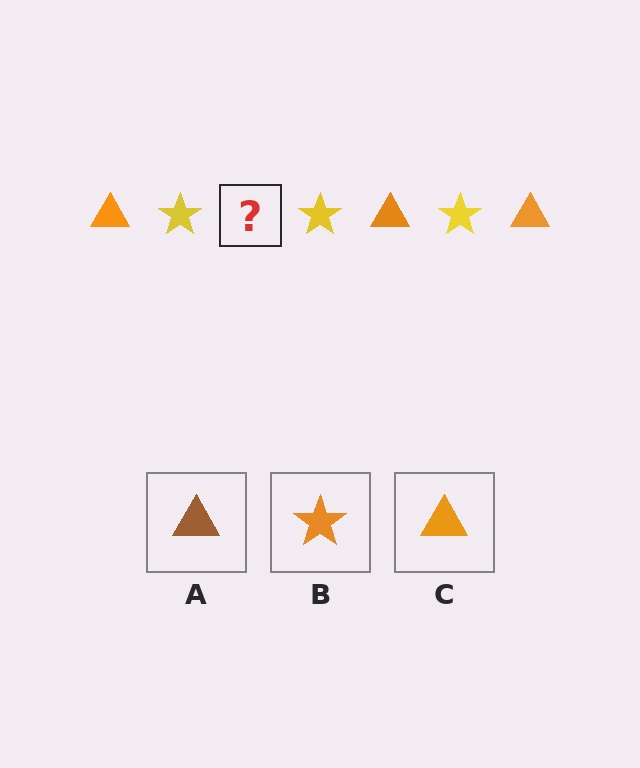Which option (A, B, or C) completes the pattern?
C.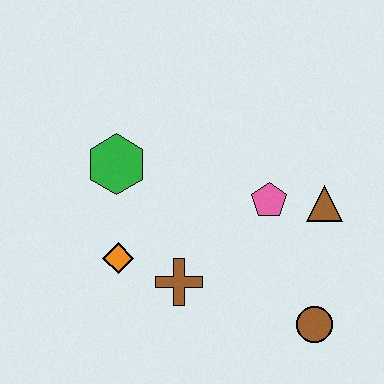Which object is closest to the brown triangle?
The pink pentagon is closest to the brown triangle.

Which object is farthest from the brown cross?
The brown triangle is farthest from the brown cross.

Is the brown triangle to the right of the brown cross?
Yes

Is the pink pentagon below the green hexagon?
Yes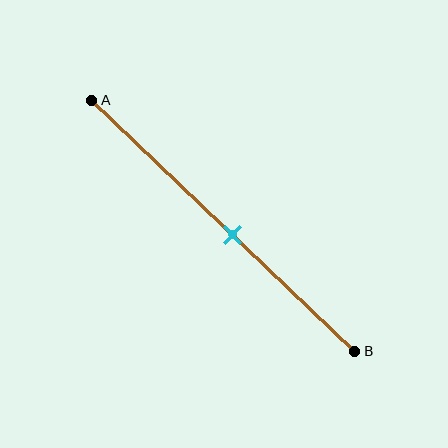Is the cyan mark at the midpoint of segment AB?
No, the mark is at about 55% from A, not at the 50% midpoint.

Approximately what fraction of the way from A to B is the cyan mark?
The cyan mark is approximately 55% of the way from A to B.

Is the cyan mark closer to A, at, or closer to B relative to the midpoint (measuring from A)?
The cyan mark is closer to point B than the midpoint of segment AB.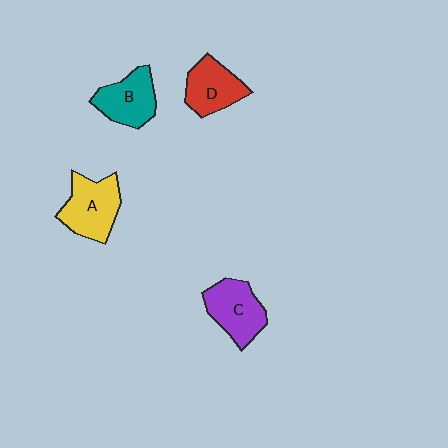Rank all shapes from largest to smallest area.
From largest to smallest: A (yellow), C (purple), B (teal), D (red).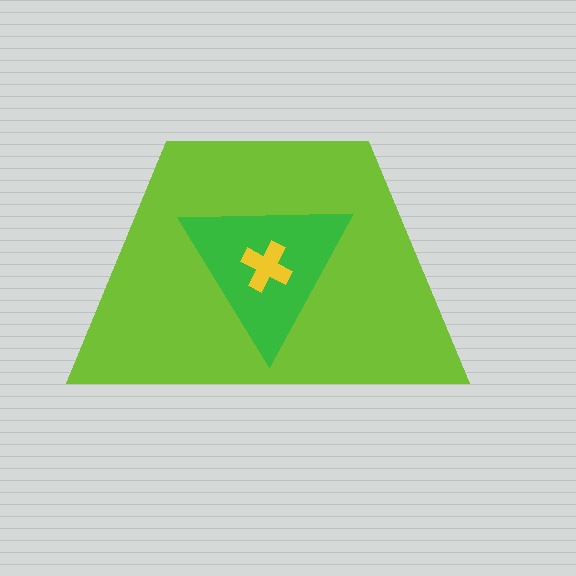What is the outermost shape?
The lime trapezoid.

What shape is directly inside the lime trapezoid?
The green triangle.